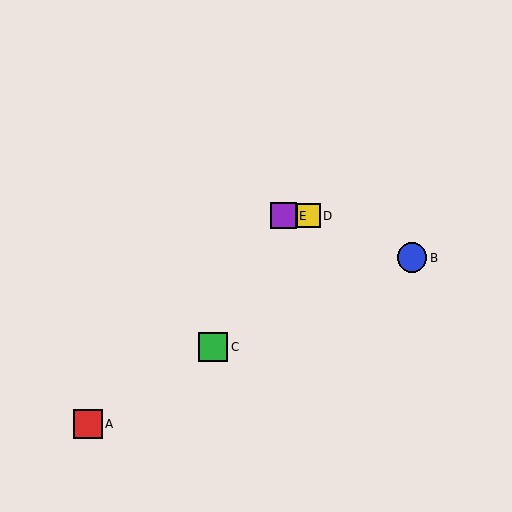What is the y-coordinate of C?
Object C is at y≈347.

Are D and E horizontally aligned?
Yes, both are at y≈216.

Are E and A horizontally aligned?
No, E is at y≈216 and A is at y≈424.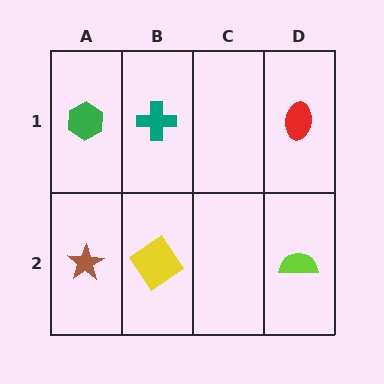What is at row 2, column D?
A lime semicircle.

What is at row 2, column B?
A yellow diamond.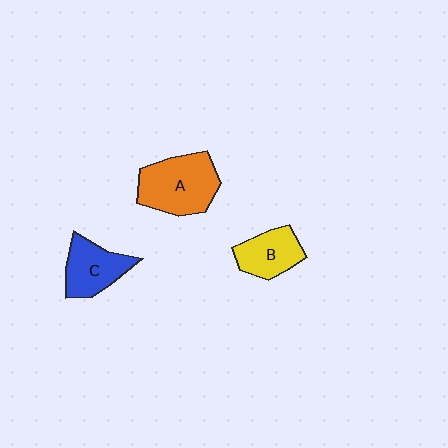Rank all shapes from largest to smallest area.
From largest to smallest: A (orange), C (blue), B (yellow).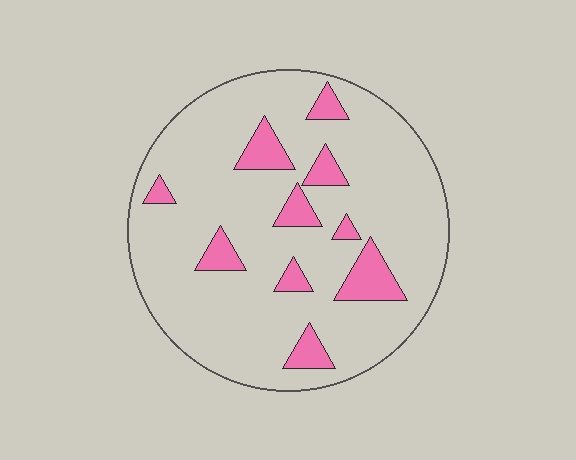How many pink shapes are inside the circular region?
10.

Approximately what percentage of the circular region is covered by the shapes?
Approximately 15%.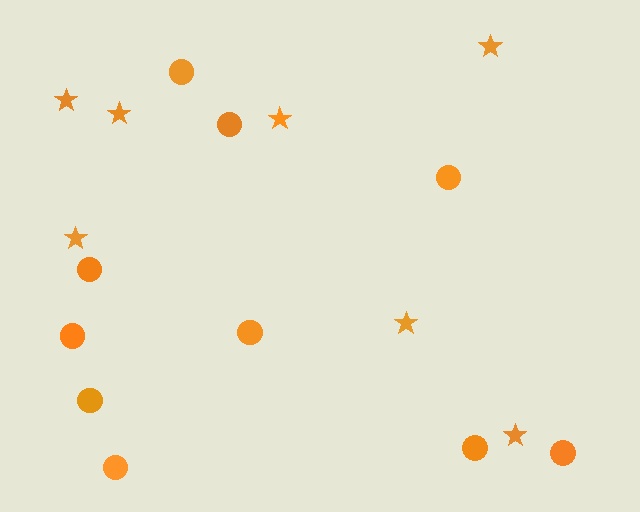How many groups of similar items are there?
There are 2 groups: one group of circles (10) and one group of stars (7).